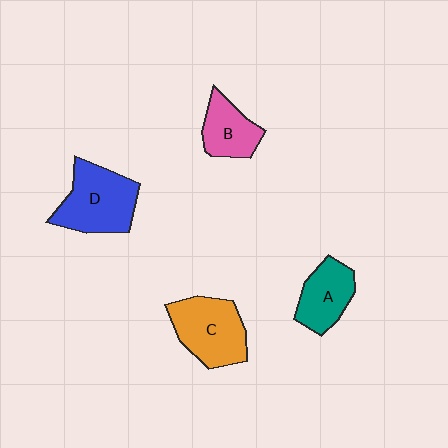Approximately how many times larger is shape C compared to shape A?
Approximately 1.4 times.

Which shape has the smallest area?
Shape B (pink).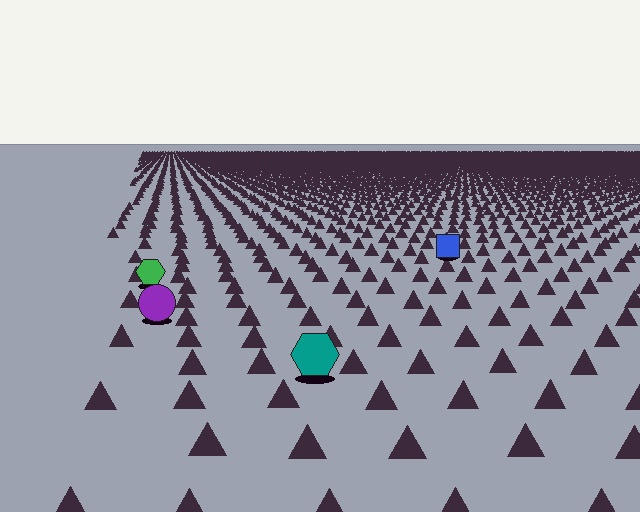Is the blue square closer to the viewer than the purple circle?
No. The purple circle is closer — you can tell from the texture gradient: the ground texture is coarser near it.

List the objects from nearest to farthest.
From nearest to farthest: the teal hexagon, the purple circle, the green hexagon, the blue square.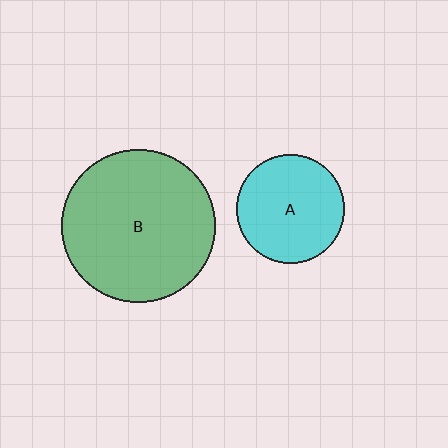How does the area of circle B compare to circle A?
Approximately 2.0 times.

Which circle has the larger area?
Circle B (green).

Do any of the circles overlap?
No, none of the circles overlap.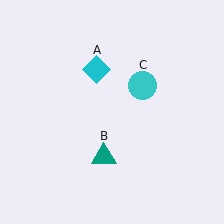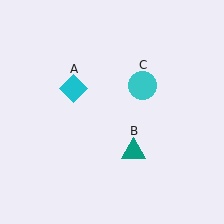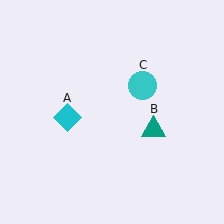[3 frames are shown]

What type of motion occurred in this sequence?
The cyan diamond (object A), teal triangle (object B) rotated counterclockwise around the center of the scene.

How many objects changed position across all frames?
2 objects changed position: cyan diamond (object A), teal triangle (object B).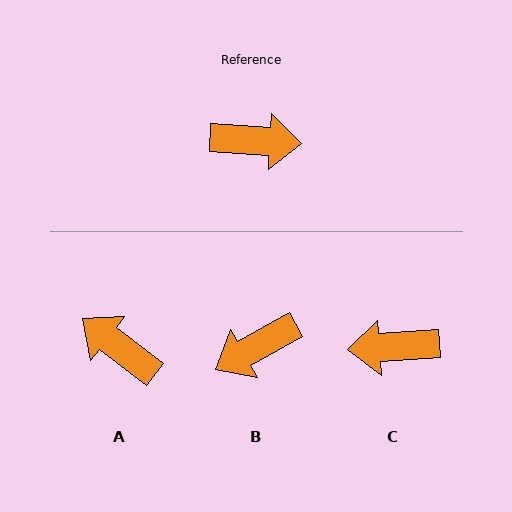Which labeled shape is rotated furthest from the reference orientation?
C, about 172 degrees away.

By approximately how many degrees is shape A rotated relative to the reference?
Approximately 146 degrees counter-clockwise.